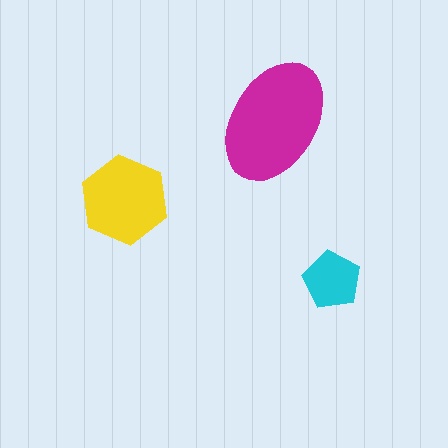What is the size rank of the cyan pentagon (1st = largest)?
3rd.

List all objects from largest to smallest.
The magenta ellipse, the yellow hexagon, the cyan pentagon.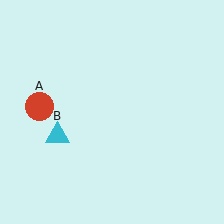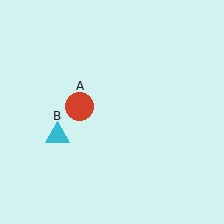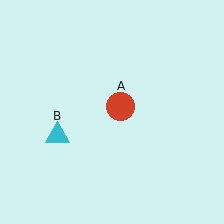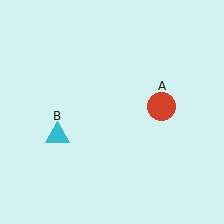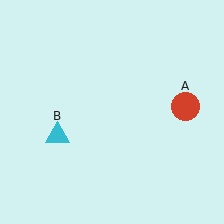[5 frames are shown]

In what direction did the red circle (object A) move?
The red circle (object A) moved right.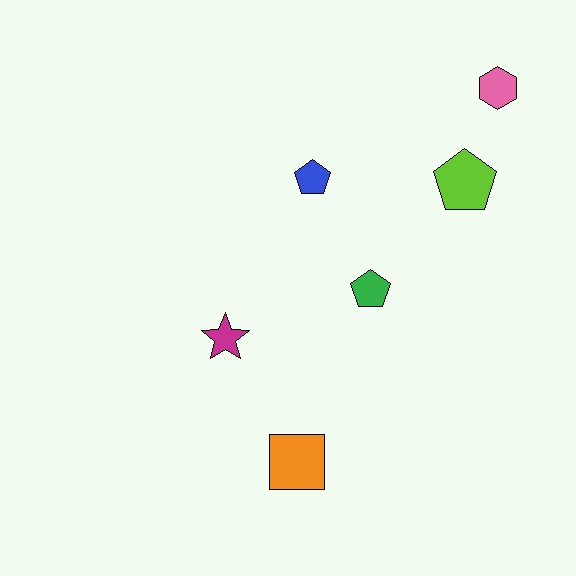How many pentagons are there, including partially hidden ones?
There are 3 pentagons.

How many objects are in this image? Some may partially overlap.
There are 6 objects.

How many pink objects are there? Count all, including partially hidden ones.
There is 1 pink object.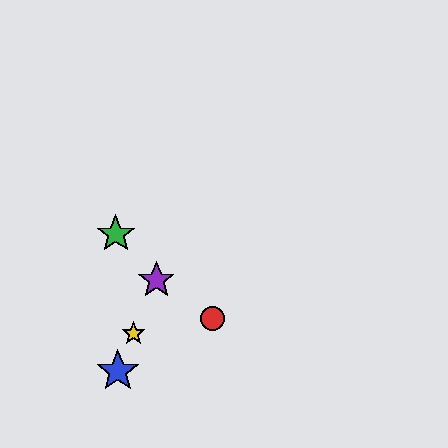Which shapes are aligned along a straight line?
The blue star, the yellow star, the purple star are aligned along a straight line.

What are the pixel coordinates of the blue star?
The blue star is at (118, 371).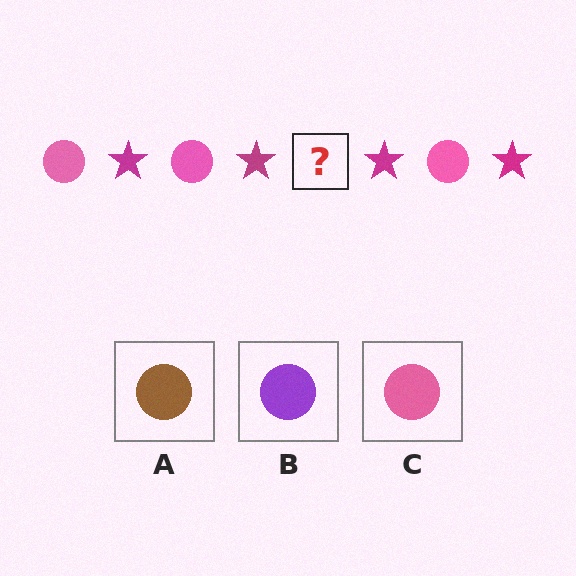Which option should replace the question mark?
Option C.